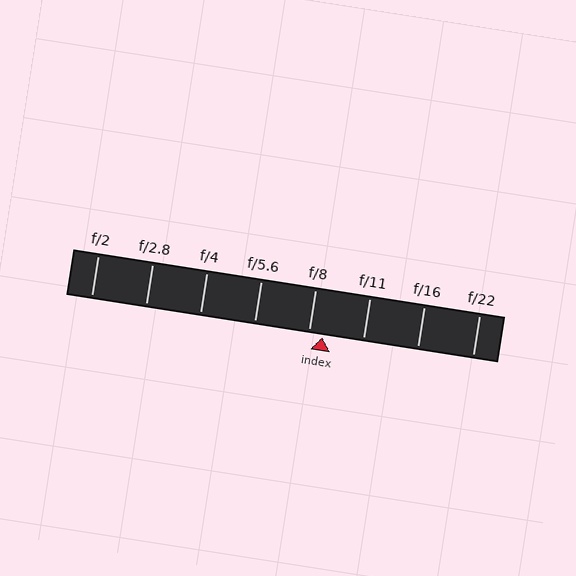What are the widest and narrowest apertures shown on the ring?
The widest aperture shown is f/2 and the narrowest is f/22.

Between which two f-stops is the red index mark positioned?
The index mark is between f/8 and f/11.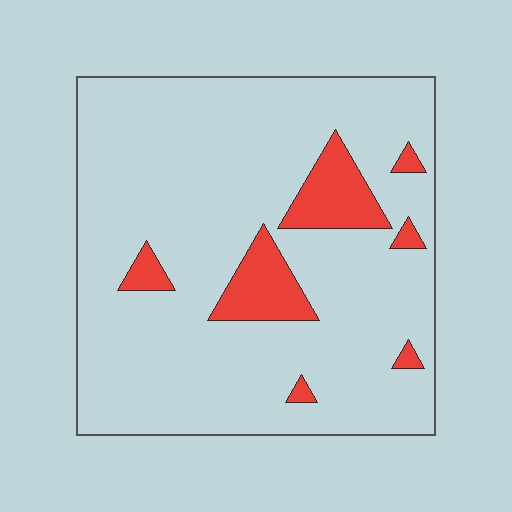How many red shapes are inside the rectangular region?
7.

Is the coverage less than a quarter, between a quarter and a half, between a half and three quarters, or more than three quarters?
Less than a quarter.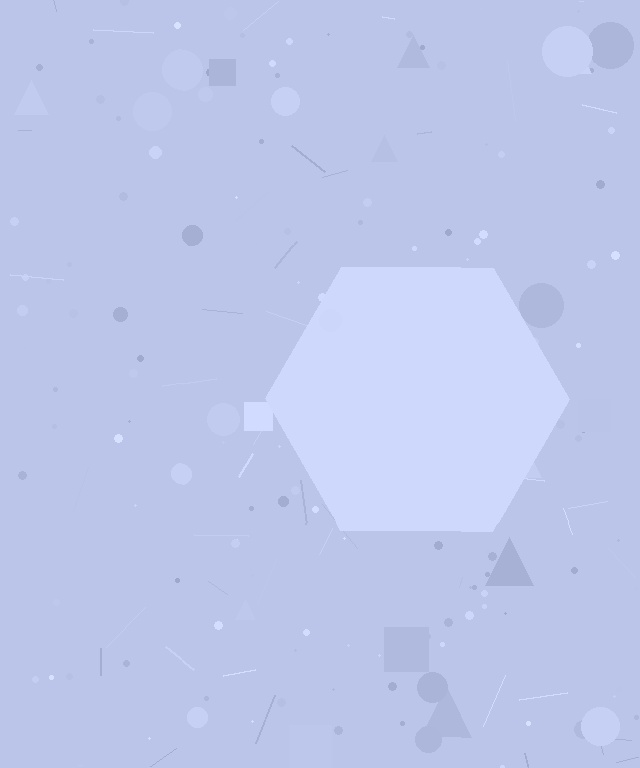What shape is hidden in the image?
A hexagon is hidden in the image.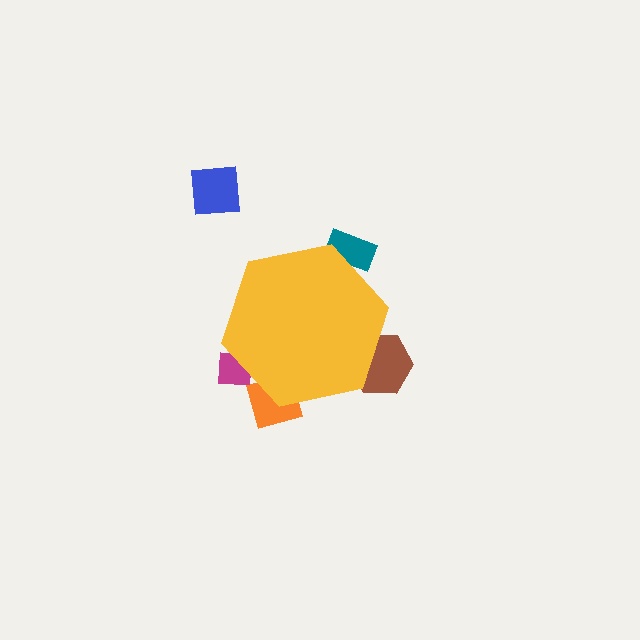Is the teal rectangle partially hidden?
Yes, the teal rectangle is partially hidden behind the yellow hexagon.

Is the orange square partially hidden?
Yes, the orange square is partially hidden behind the yellow hexagon.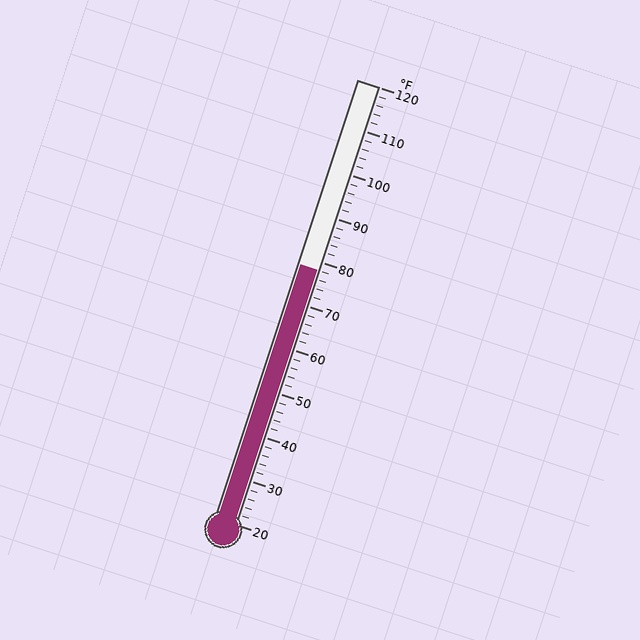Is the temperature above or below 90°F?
The temperature is below 90°F.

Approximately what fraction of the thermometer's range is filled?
The thermometer is filled to approximately 60% of its range.